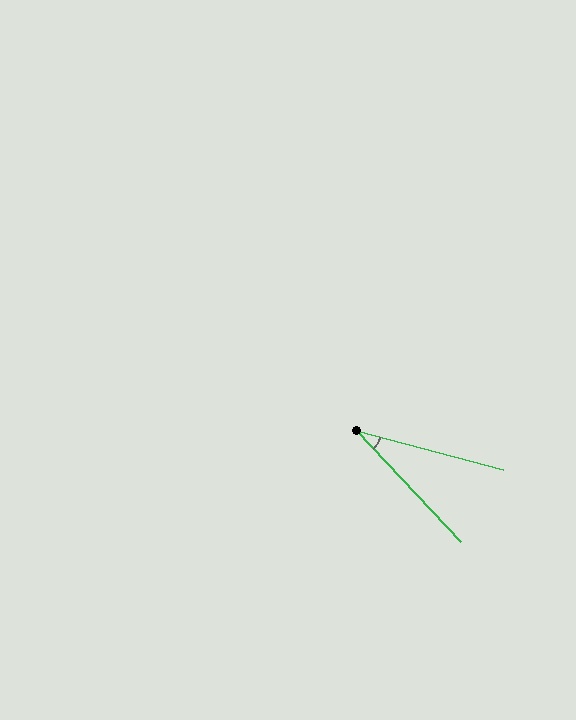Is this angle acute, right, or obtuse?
It is acute.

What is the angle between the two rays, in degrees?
Approximately 32 degrees.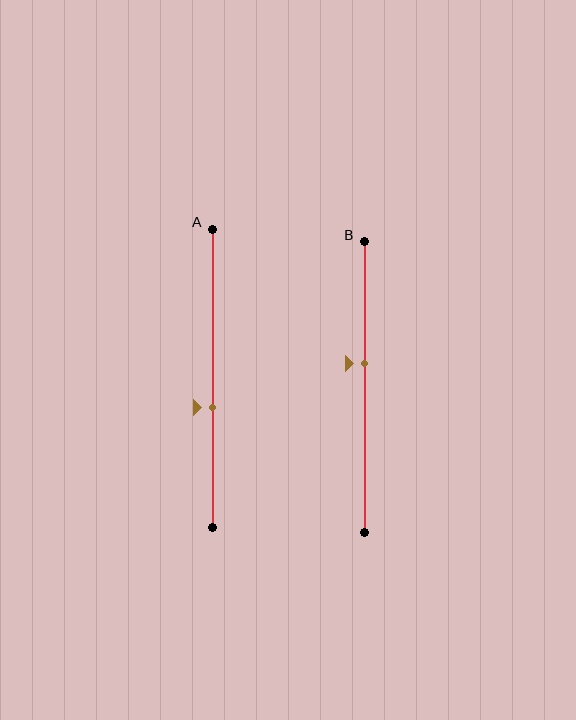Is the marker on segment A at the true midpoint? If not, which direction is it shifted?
No, the marker on segment A is shifted downward by about 10% of the segment length.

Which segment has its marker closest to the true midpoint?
Segment B has its marker closest to the true midpoint.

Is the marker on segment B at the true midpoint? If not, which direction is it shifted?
No, the marker on segment B is shifted upward by about 8% of the segment length.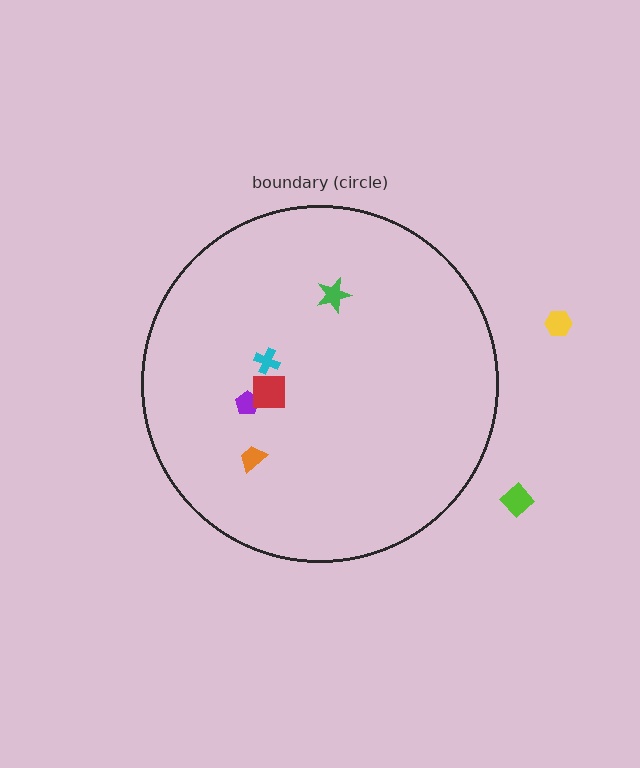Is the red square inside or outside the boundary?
Inside.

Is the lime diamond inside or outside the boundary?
Outside.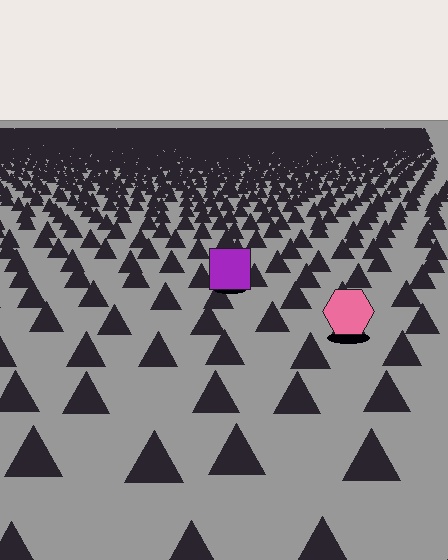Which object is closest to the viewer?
The pink hexagon is closest. The texture marks near it are larger and more spread out.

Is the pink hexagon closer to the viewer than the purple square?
Yes. The pink hexagon is closer — you can tell from the texture gradient: the ground texture is coarser near it.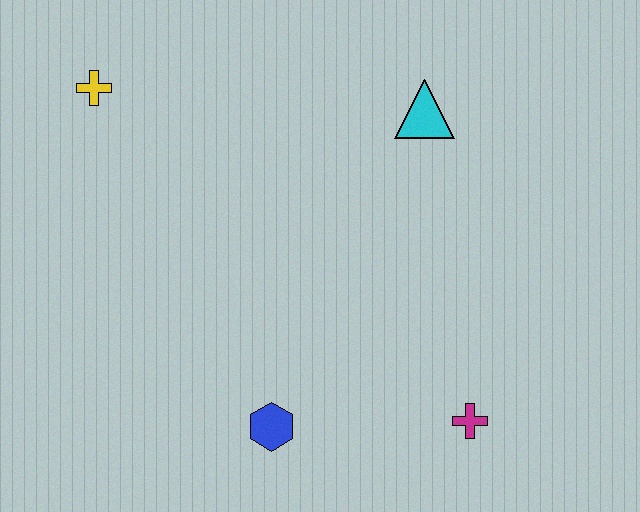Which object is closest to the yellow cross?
The cyan triangle is closest to the yellow cross.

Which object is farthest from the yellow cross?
The magenta cross is farthest from the yellow cross.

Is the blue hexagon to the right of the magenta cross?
No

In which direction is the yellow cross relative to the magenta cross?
The yellow cross is to the left of the magenta cross.